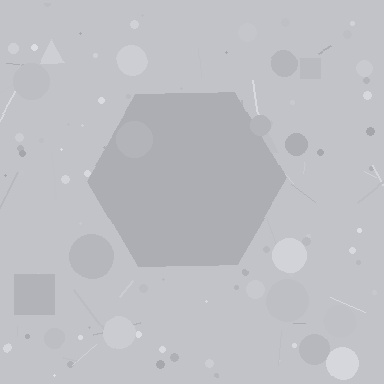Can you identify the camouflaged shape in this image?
The camouflaged shape is a hexagon.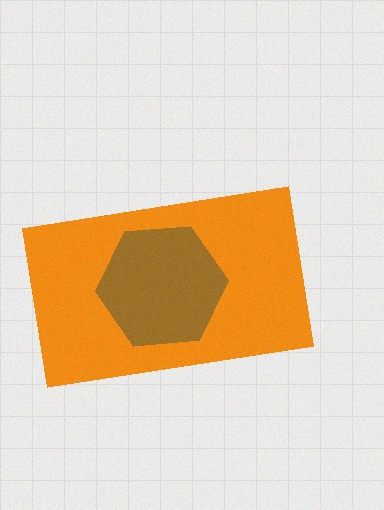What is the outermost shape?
The orange rectangle.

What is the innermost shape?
The brown hexagon.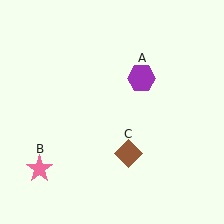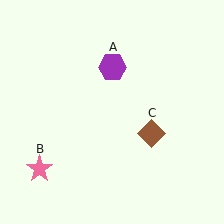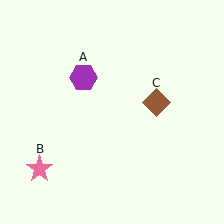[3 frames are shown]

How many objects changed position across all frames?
2 objects changed position: purple hexagon (object A), brown diamond (object C).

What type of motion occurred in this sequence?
The purple hexagon (object A), brown diamond (object C) rotated counterclockwise around the center of the scene.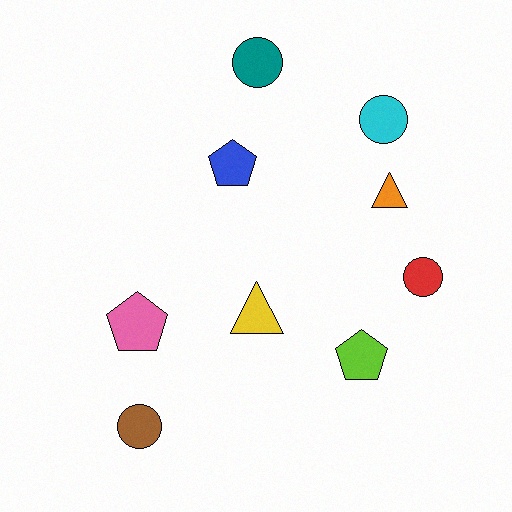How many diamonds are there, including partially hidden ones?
There are no diamonds.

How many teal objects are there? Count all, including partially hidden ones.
There is 1 teal object.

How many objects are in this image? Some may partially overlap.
There are 9 objects.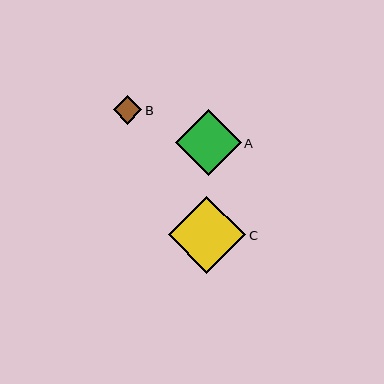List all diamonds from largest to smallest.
From largest to smallest: C, A, B.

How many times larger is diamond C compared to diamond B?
Diamond C is approximately 2.7 times the size of diamond B.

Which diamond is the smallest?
Diamond B is the smallest with a size of approximately 28 pixels.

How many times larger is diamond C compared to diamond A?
Diamond C is approximately 1.2 times the size of diamond A.